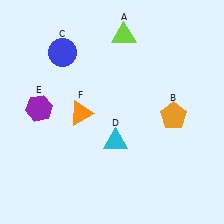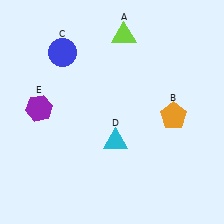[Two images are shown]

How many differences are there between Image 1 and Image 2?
There is 1 difference between the two images.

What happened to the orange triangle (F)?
The orange triangle (F) was removed in Image 2. It was in the bottom-left area of Image 1.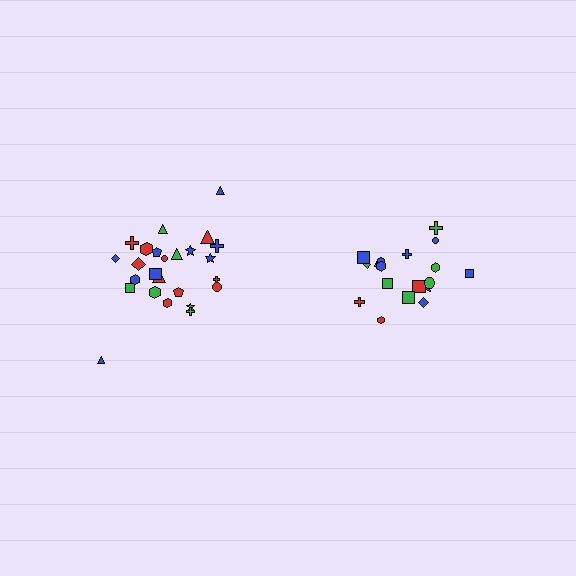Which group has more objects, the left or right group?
The left group.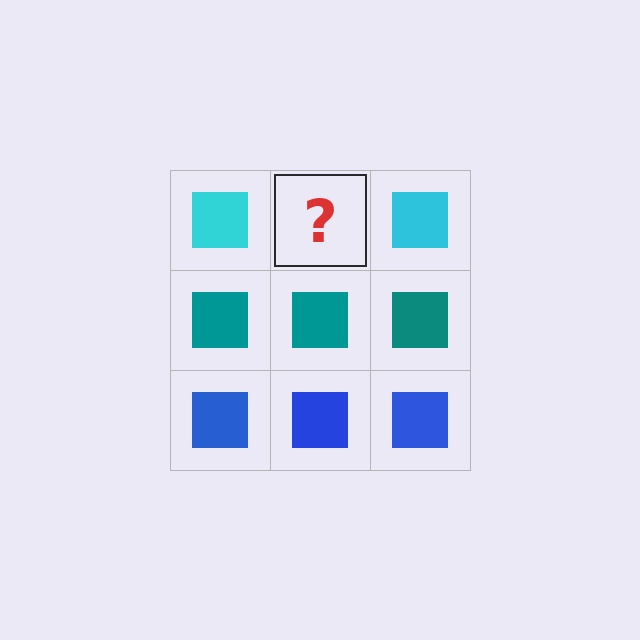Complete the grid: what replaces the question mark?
The question mark should be replaced with a cyan square.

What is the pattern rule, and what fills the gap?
The rule is that each row has a consistent color. The gap should be filled with a cyan square.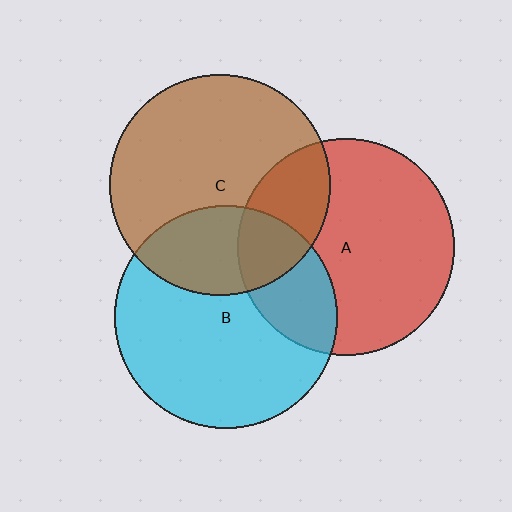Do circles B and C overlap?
Yes.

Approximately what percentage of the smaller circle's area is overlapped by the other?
Approximately 30%.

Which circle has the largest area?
Circle B (cyan).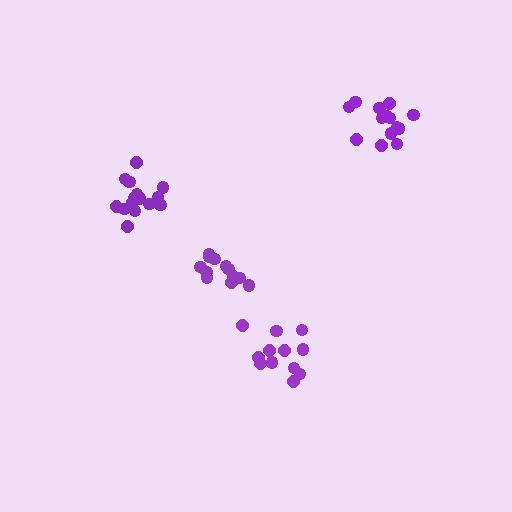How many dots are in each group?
Group 1: 12 dots, Group 2: 16 dots, Group 3: 12 dots, Group 4: 14 dots (54 total).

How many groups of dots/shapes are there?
There are 4 groups.